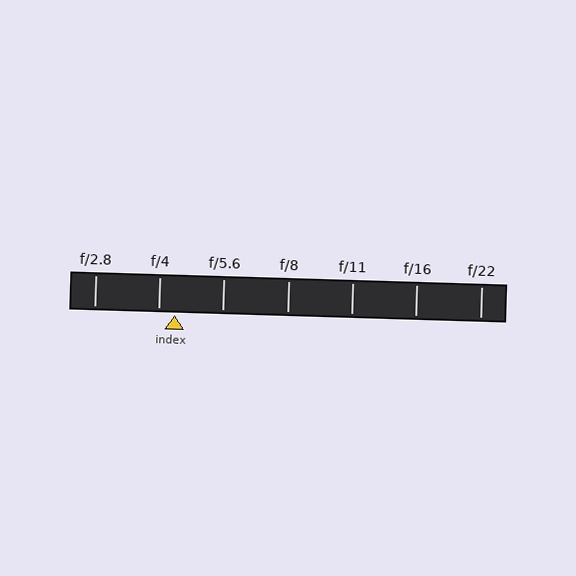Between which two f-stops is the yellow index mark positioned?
The index mark is between f/4 and f/5.6.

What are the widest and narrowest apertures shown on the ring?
The widest aperture shown is f/2.8 and the narrowest is f/22.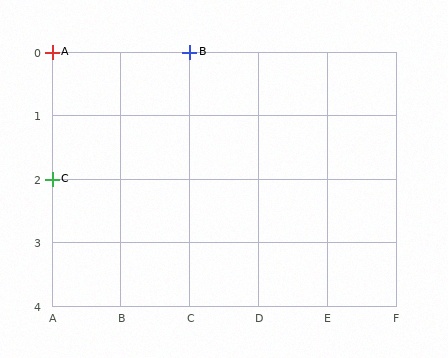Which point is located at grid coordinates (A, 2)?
Point C is at (A, 2).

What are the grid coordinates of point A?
Point A is at grid coordinates (A, 0).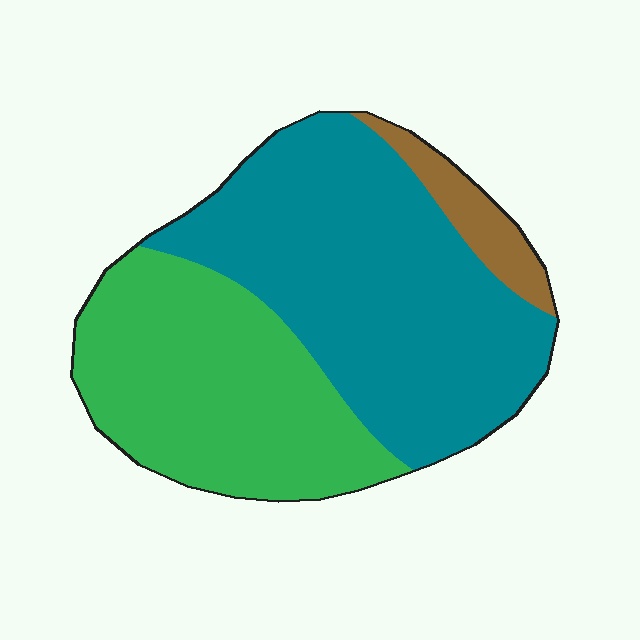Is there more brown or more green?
Green.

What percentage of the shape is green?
Green covers around 40% of the shape.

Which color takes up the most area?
Teal, at roughly 55%.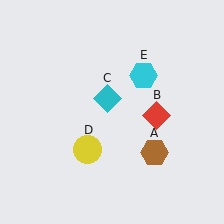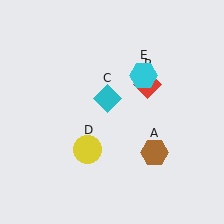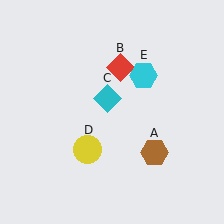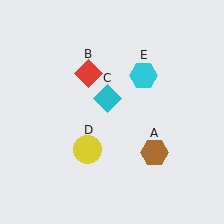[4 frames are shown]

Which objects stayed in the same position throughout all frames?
Brown hexagon (object A) and cyan diamond (object C) and yellow circle (object D) and cyan hexagon (object E) remained stationary.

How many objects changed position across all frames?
1 object changed position: red diamond (object B).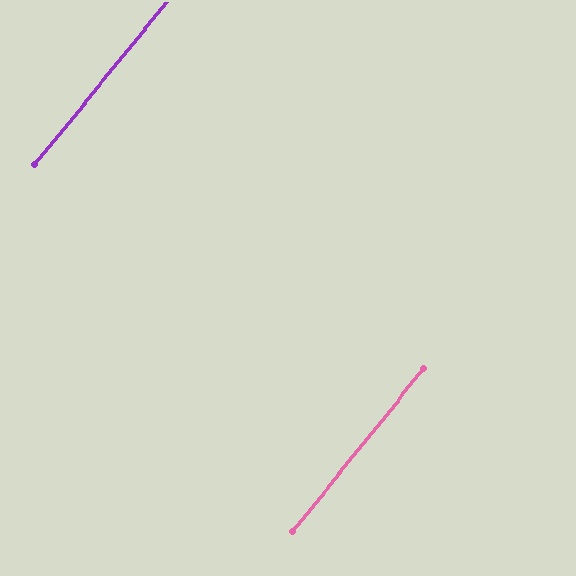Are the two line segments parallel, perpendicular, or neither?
Parallel — their directions differ by only 0.3°.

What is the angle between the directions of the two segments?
Approximately 0 degrees.